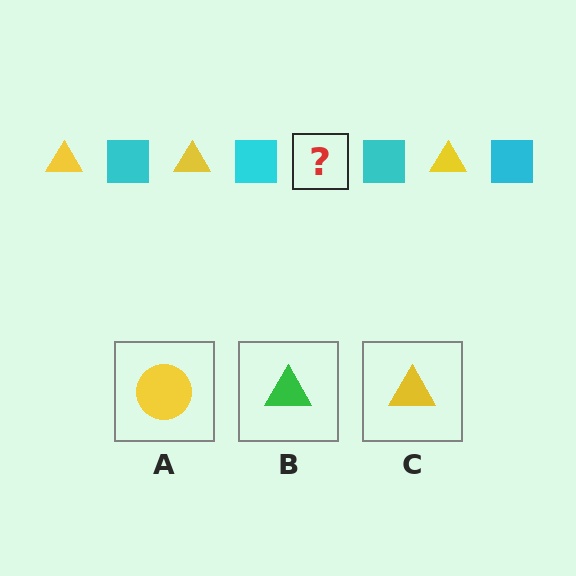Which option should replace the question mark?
Option C.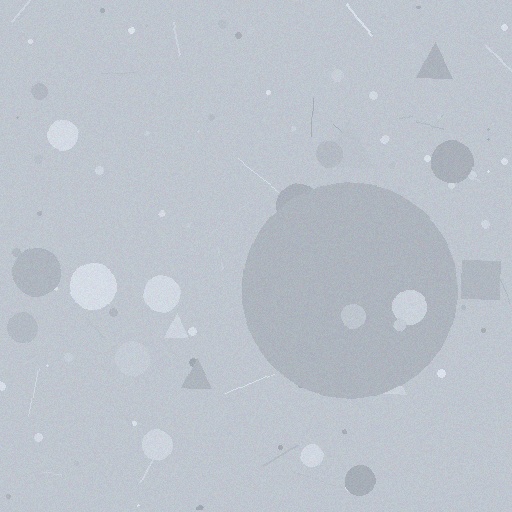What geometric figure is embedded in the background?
A circle is embedded in the background.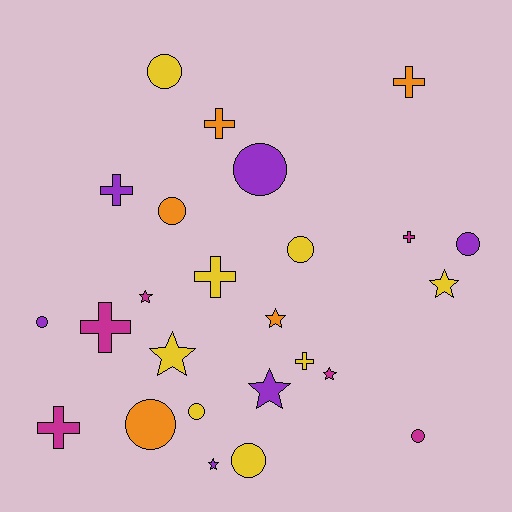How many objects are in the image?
There are 25 objects.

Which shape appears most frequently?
Circle, with 10 objects.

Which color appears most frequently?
Yellow, with 8 objects.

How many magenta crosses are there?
There are 3 magenta crosses.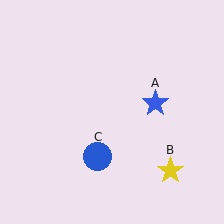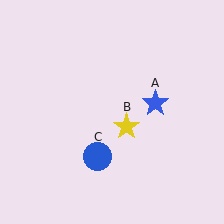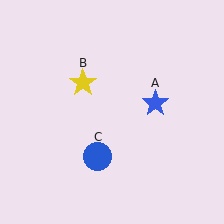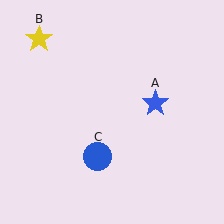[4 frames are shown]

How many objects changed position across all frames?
1 object changed position: yellow star (object B).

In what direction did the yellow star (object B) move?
The yellow star (object B) moved up and to the left.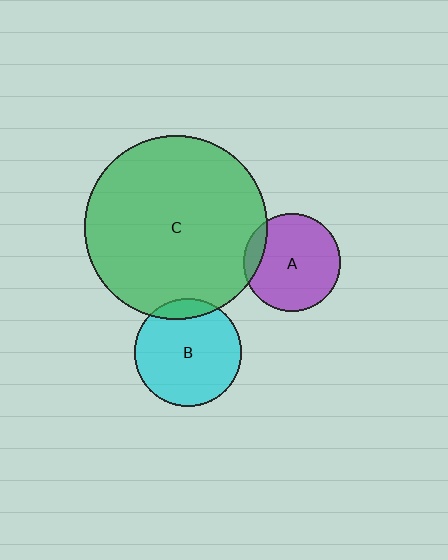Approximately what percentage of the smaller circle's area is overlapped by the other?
Approximately 10%.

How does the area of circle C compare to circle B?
Approximately 2.9 times.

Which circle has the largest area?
Circle C (green).